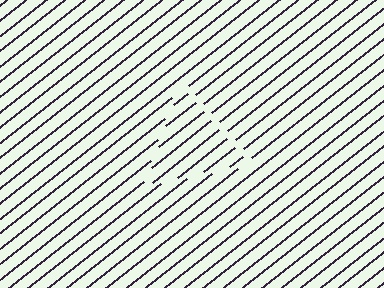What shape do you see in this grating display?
An illusory triangle. The interior of the shape contains the same grating, shifted by half a period — the contour is defined by the phase discontinuity where line-ends from the inner and outer gratings abut.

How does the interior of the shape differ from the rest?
The interior of the shape contains the same grating, shifted by half a period — the contour is defined by the phase discontinuity where line-ends from the inner and outer gratings abut.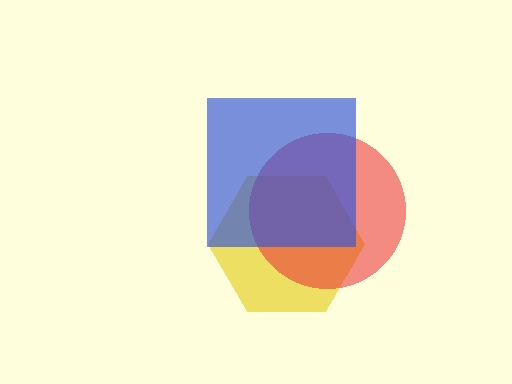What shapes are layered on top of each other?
The layered shapes are: a yellow hexagon, a red circle, a blue square.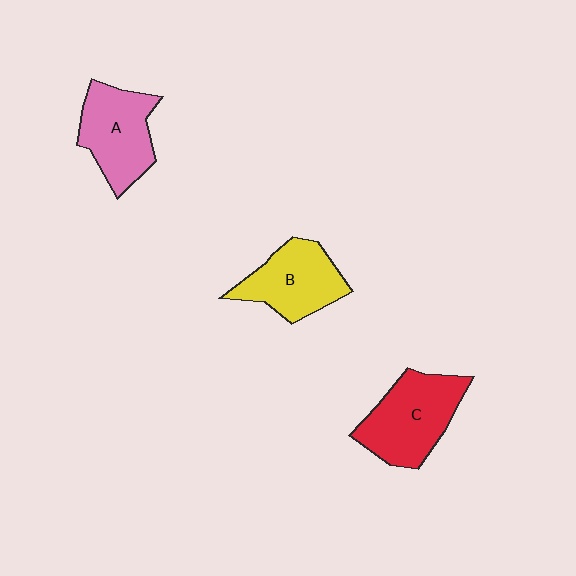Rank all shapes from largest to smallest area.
From largest to smallest: C (red), A (pink), B (yellow).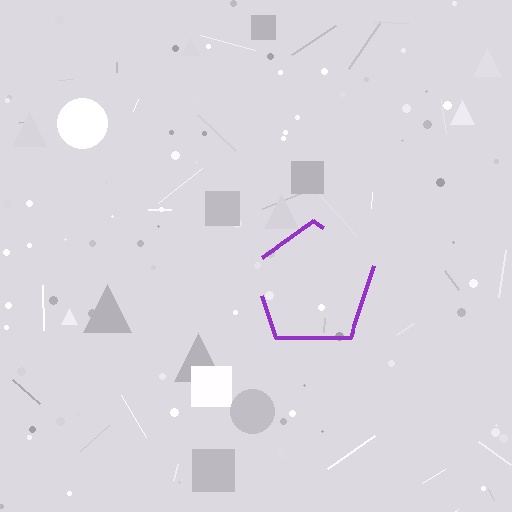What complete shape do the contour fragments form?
The contour fragments form a pentagon.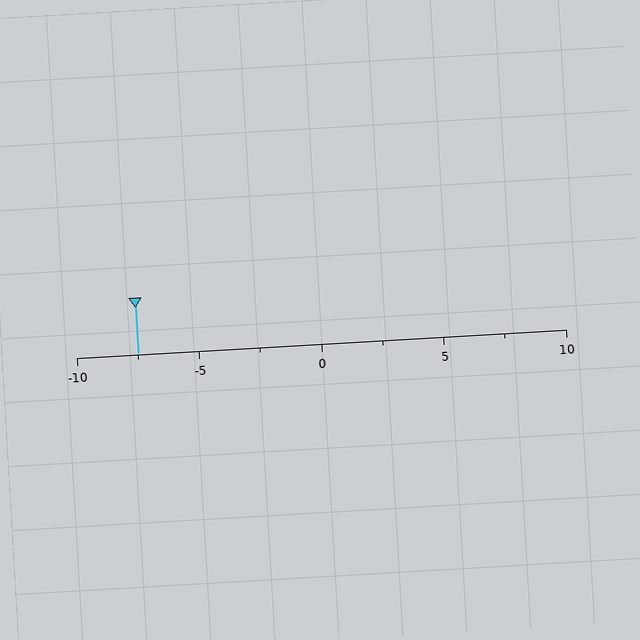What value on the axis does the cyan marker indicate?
The marker indicates approximately -7.5.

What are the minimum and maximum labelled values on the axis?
The axis runs from -10 to 10.